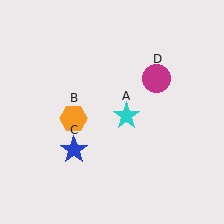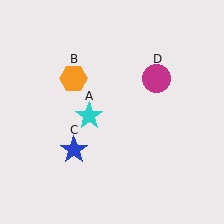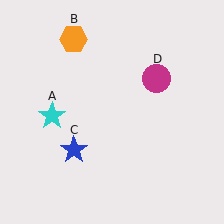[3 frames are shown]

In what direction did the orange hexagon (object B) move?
The orange hexagon (object B) moved up.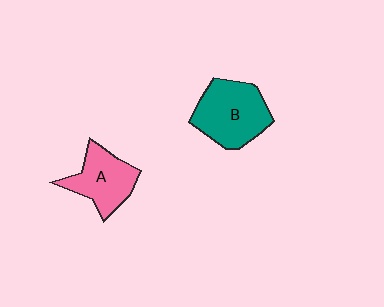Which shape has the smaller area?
Shape A (pink).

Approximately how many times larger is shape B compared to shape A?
Approximately 1.3 times.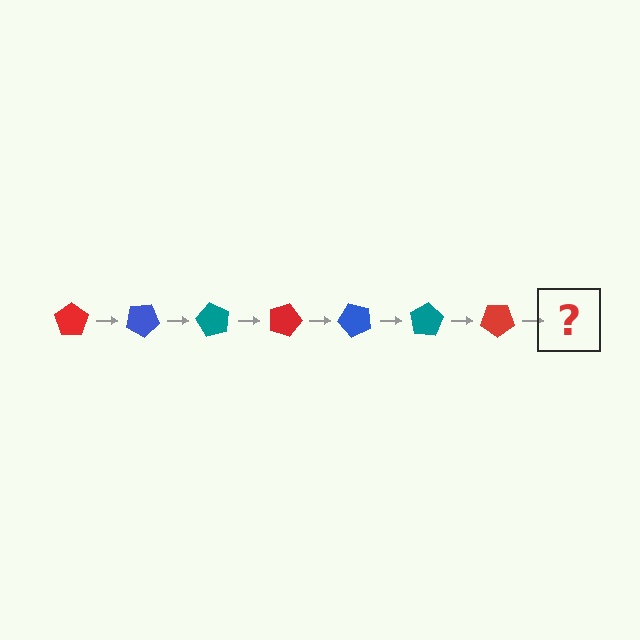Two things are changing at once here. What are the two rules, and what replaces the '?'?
The two rules are that it rotates 30 degrees each step and the color cycles through red, blue, and teal. The '?' should be a blue pentagon, rotated 210 degrees from the start.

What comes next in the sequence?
The next element should be a blue pentagon, rotated 210 degrees from the start.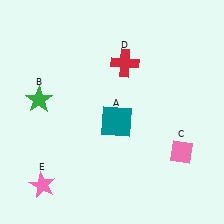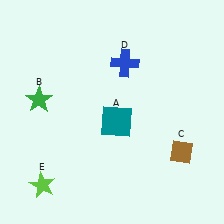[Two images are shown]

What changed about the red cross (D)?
In Image 1, D is red. In Image 2, it changed to blue.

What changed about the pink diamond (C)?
In Image 1, C is pink. In Image 2, it changed to brown.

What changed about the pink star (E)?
In Image 1, E is pink. In Image 2, it changed to lime.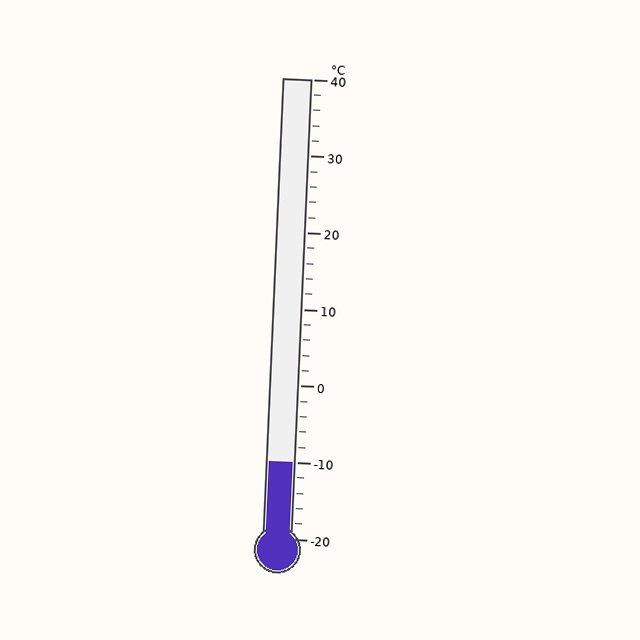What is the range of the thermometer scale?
The thermometer scale ranges from -20°C to 40°C.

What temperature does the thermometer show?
The thermometer shows approximately -10°C.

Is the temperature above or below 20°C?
The temperature is below 20°C.